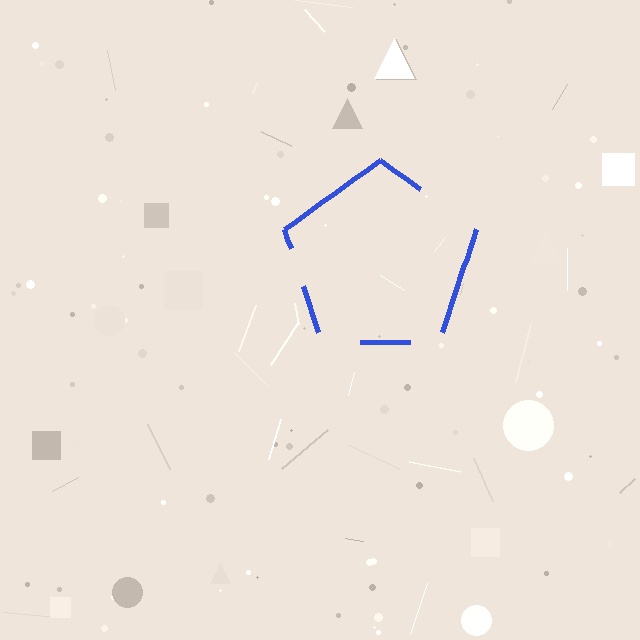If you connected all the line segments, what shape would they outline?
They would outline a pentagon.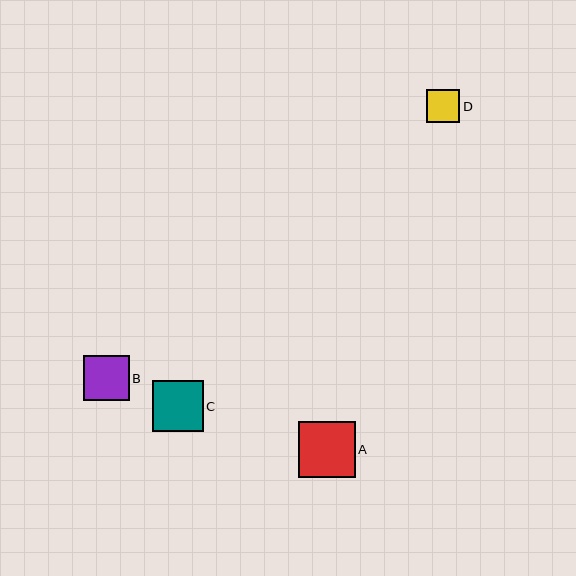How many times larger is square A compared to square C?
Square A is approximately 1.1 times the size of square C.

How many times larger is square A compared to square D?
Square A is approximately 1.7 times the size of square D.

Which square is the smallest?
Square D is the smallest with a size of approximately 33 pixels.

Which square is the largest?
Square A is the largest with a size of approximately 56 pixels.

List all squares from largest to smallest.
From largest to smallest: A, C, B, D.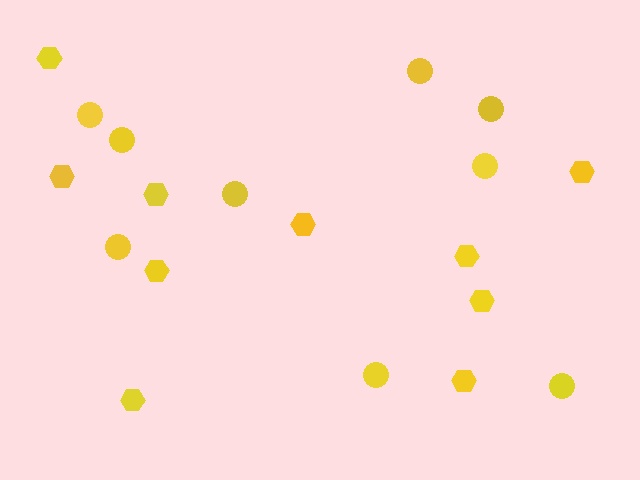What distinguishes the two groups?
There are 2 groups: one group of circles (9) and one group of hexagons (10).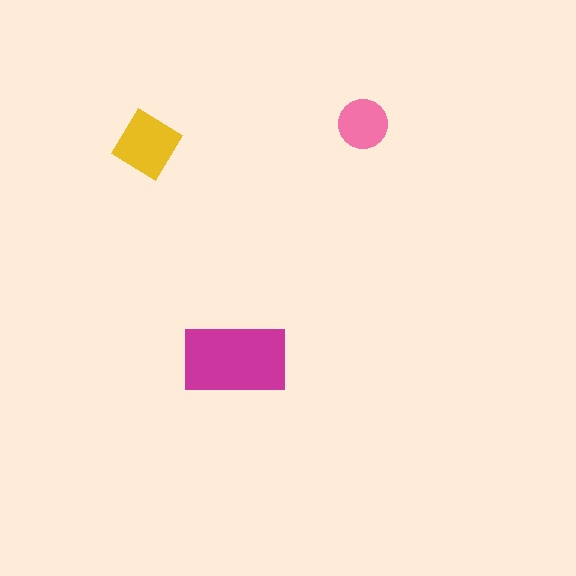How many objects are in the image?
There are 3 objects in the image.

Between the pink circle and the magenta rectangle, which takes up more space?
The magenta rectangle.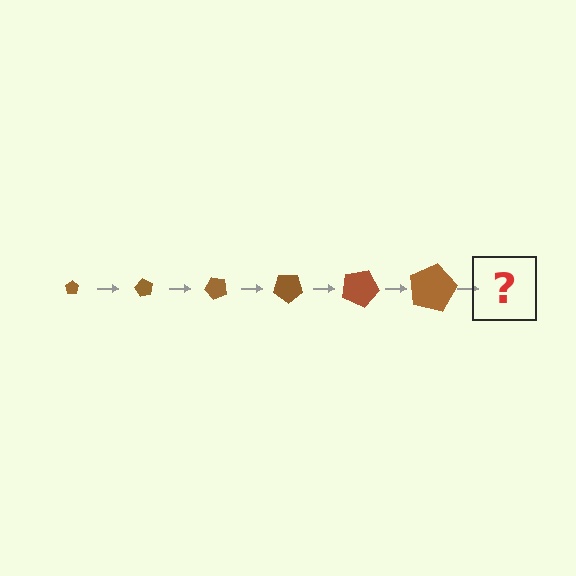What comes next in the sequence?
The next element should be a pentagon, larger than the previous one and rotated 360 degrees from the start.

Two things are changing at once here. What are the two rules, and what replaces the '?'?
The two rules are that the pentagon grows larger each step and it rotates 60 degrees each step. The '?' should be a pentagon, larger than the previous one and rotated 360 degrees from the start.